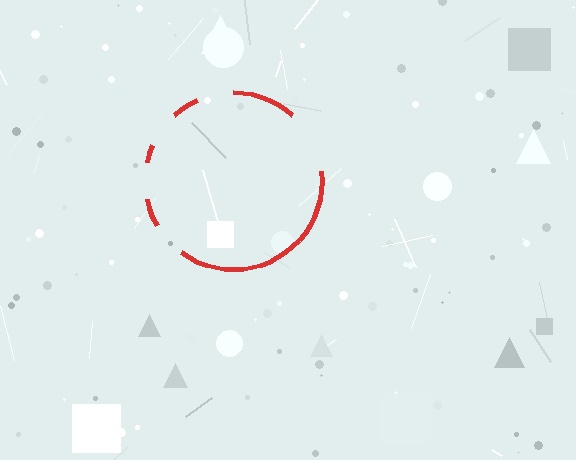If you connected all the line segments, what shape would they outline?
They would outline a circle.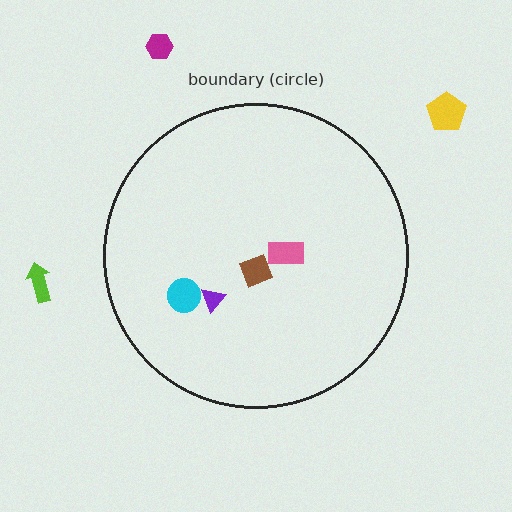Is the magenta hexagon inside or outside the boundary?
Outside.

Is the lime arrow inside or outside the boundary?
Outside.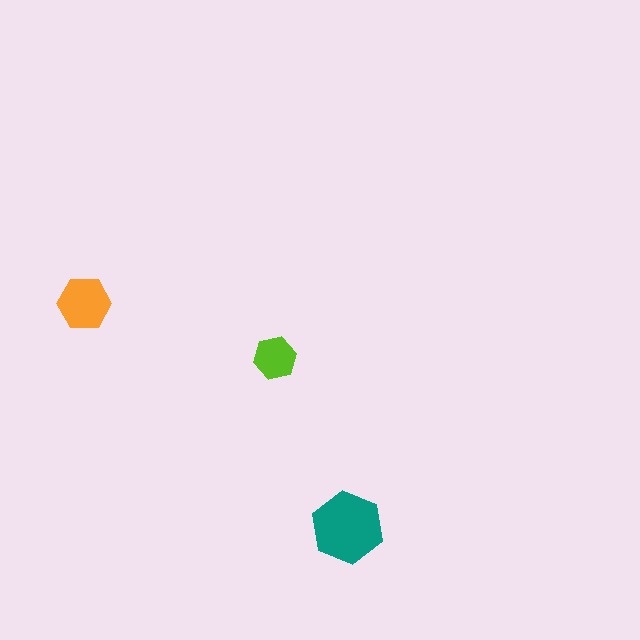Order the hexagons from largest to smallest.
the teal one, the orange one, the lime one.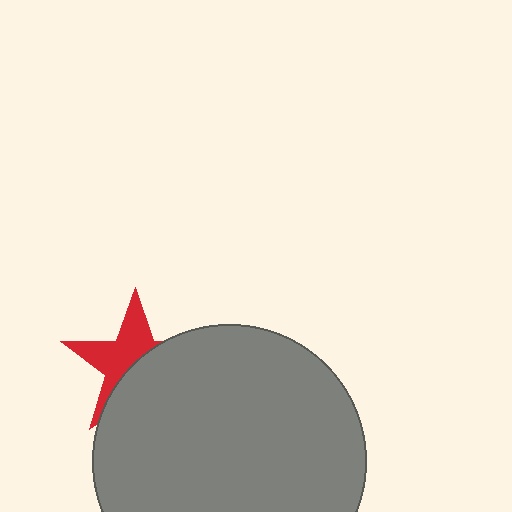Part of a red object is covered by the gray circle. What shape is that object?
It is a star.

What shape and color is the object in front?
The object in front is a gray circle.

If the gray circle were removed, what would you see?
You would see the complete red star.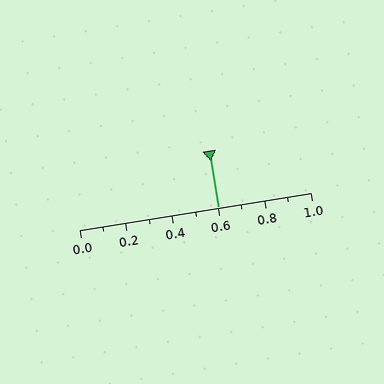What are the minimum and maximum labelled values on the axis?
The axis runs from 0.0 to 1.0.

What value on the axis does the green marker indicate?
The marker indicates approximately 0.6.